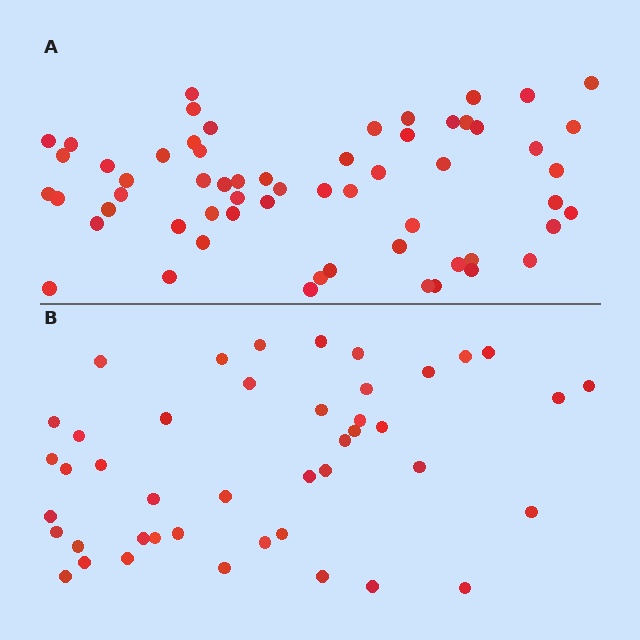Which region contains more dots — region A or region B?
Region A (the top region) has more dots.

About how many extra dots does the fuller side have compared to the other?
Region A has approximately 15 more dots than region B.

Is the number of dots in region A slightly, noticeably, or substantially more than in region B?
Region A has noticeably more, but not dramatically so. The ratio is roughly 1.4 to 1.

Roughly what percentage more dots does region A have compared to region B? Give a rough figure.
About 35% more.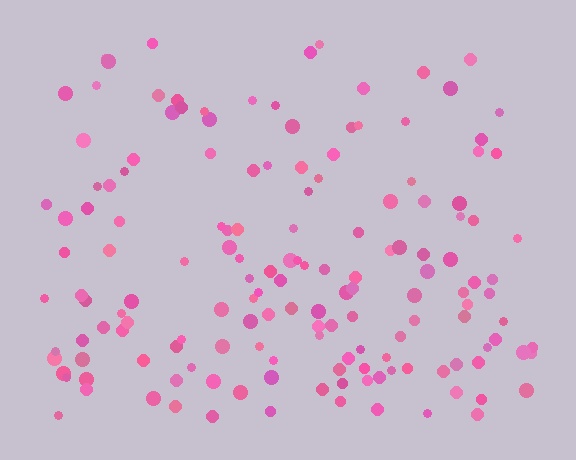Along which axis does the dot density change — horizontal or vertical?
Vertical.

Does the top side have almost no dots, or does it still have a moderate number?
Still a moderate number, just noticeably fewer than the bottom.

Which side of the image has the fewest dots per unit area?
The top.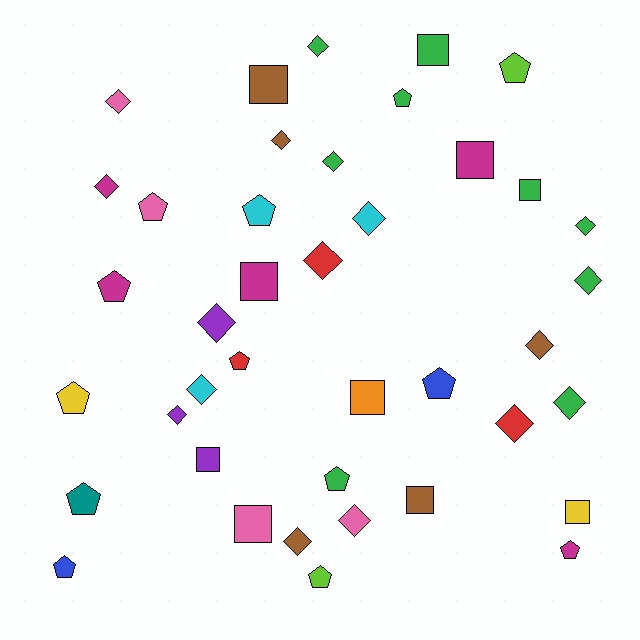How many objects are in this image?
There are 40 objects.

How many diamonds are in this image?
There are 17 diamonds.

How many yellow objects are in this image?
There are 2 yellow objects.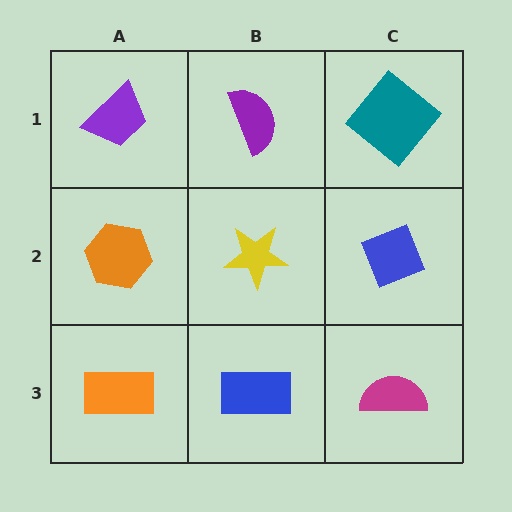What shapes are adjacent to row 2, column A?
A purple trapezoid (row 1, column A), an orange rectangle (row 3, column A), a yellow star (row 2, column B).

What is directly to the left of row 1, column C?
A purple semicircle.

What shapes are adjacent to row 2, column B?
A purple semicircle (row 1, column B), a blue rectangle (row 3, column B), an orange hexagon (row 2, column A), a blue diamond (row 2, column C).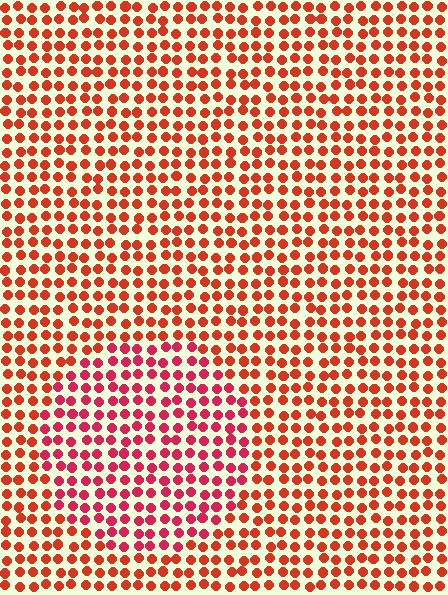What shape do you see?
I see a circle.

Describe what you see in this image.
The image is filled with small red elements in a uniform arrangement. A circle-shaped region is visible where the elements are tinted to a slightly different hue, forming a subtle color boundary.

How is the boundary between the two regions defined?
The boundary is defined purely by a slight shift in hue (about 25 degrees). Spacing, size, and orientation are identical on both sides.